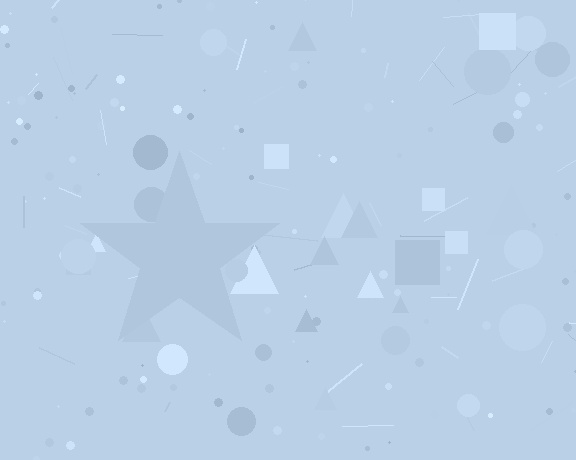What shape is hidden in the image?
A star is hidden in the image.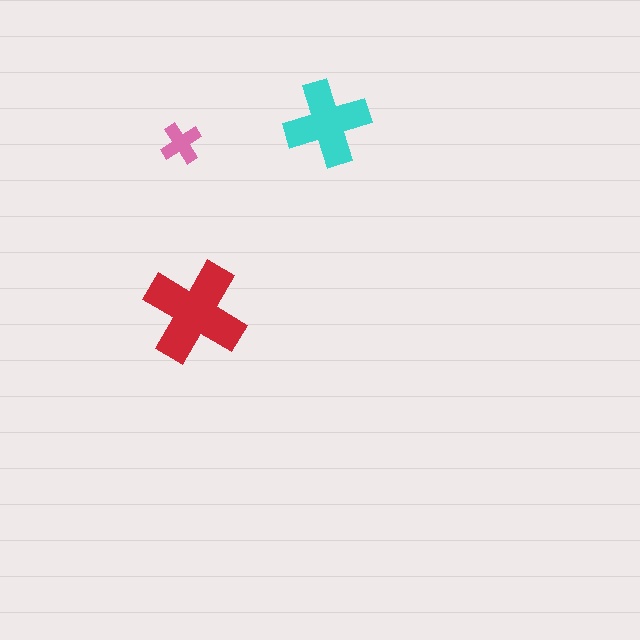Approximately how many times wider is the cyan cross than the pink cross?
About 2 times wider.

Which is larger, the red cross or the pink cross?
The red one.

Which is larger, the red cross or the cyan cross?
The red one.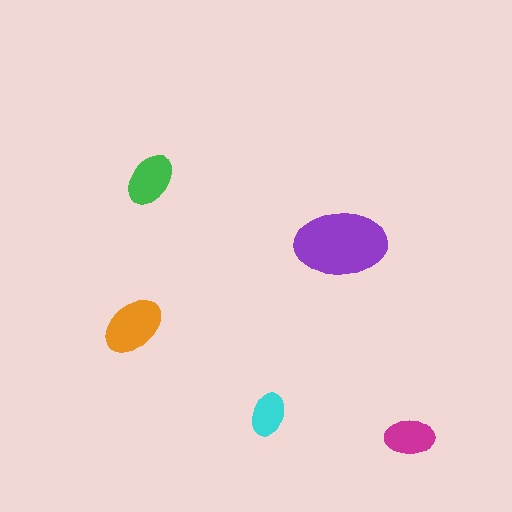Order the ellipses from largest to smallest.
the purple one, the orange one, the green one, the magenta one, the cyan one.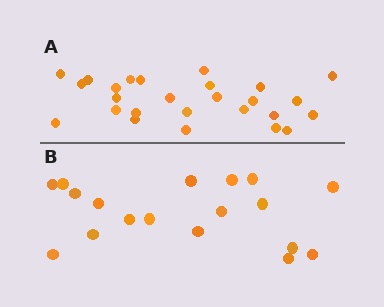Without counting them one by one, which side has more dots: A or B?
Region A (the top region) has more dots.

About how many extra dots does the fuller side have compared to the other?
Region A has roughly 8 or so more dots than region B.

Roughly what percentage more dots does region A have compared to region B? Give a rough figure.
About 45% more.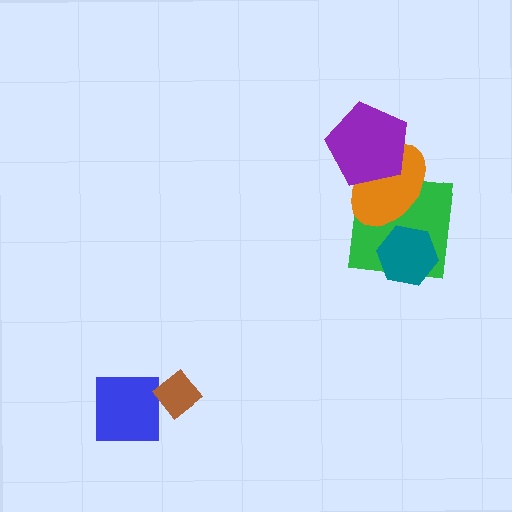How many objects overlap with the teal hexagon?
1 object overlaps with the teal hexagon.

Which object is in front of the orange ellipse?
The purple pentagon is in front of the orange ellipse.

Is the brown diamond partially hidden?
No, no other shape covers it.